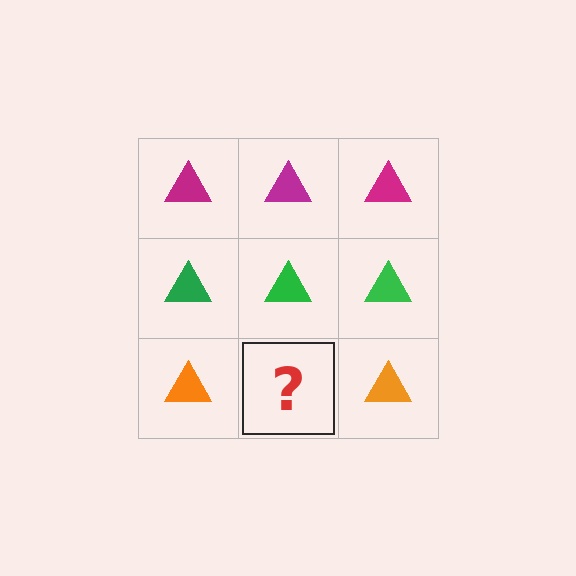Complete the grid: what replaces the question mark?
The question mark should be replaced with an orange triangle.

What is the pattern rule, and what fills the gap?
The rule is that each row has a consistent color. The gap should be filled with an orange triangle.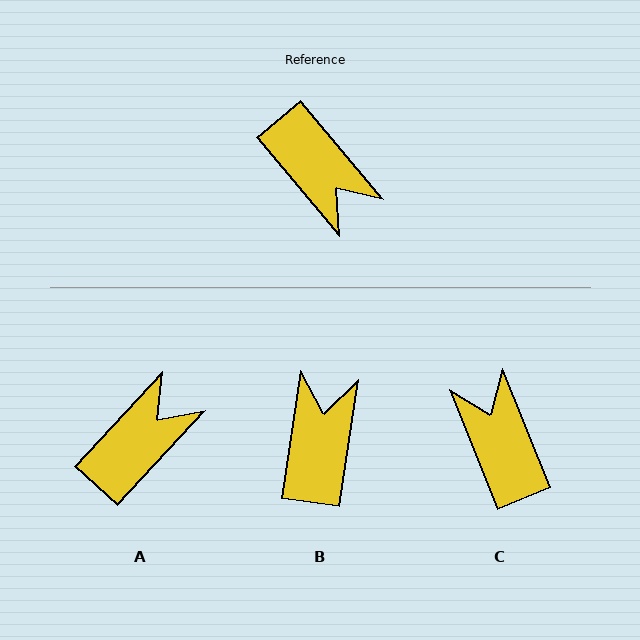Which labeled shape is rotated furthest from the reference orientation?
C, about 162 degrees away.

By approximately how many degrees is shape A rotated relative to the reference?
Approximately 97 degrees counter-clockwise.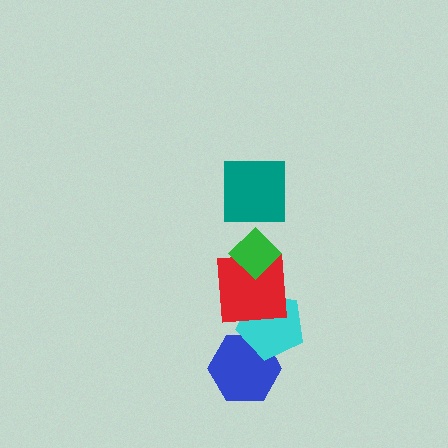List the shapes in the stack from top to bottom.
From top to bottom: the teal square, the green diamond, the red square, the cyan pentagon, the blue hexagon.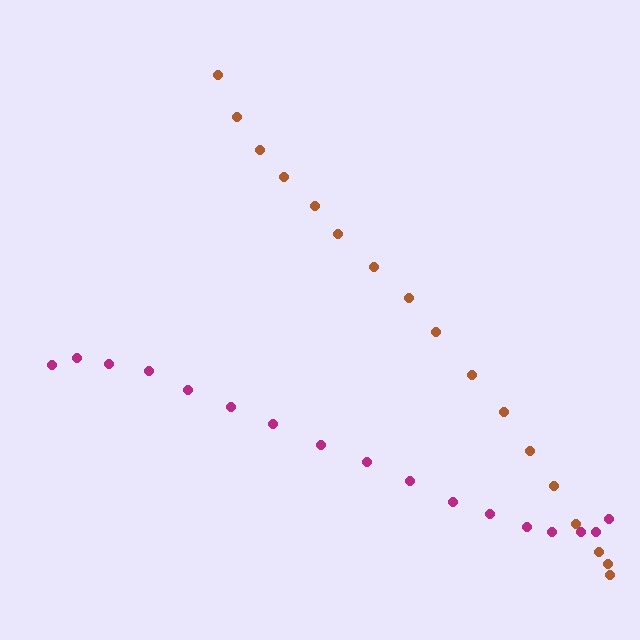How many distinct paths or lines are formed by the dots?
There are 2 distinct paths.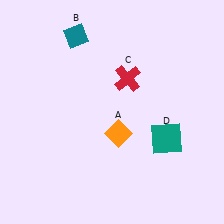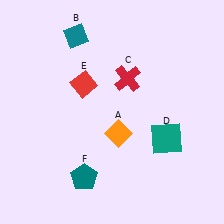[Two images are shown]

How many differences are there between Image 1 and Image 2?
There are 2 differences between the two images.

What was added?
A red diamond (E), a teal pentagon (F) were added in Image 2.